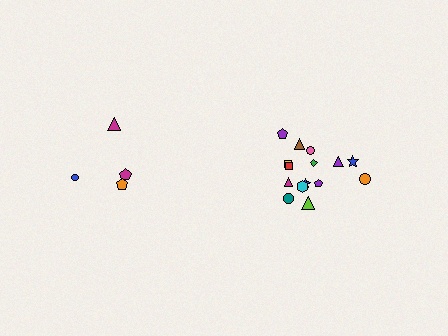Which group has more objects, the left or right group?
The right group.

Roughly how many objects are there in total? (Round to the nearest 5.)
Roughly 20 objects in total.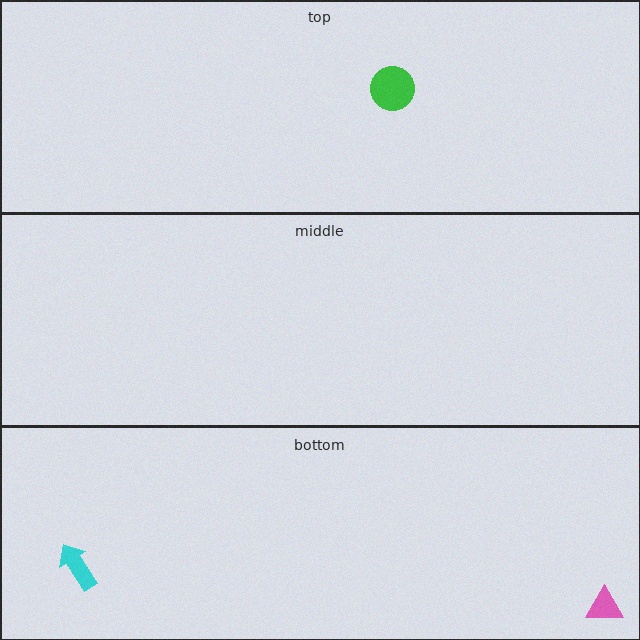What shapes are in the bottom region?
The cyan arrow, the pink triangle.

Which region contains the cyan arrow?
The bottom region.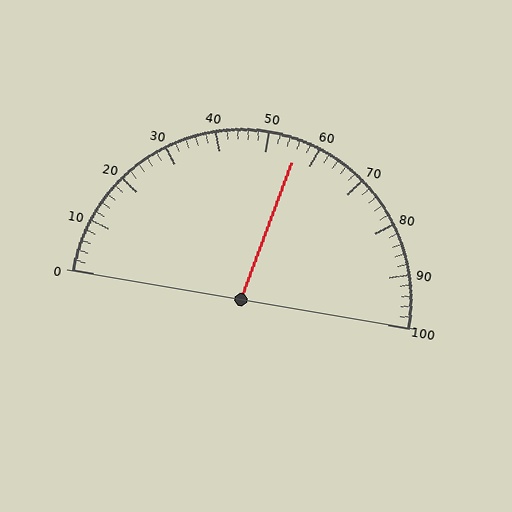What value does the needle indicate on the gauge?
The needle indicates approximately 56.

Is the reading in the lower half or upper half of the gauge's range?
The reading is in the upper half of the range (0 to 100).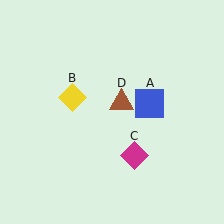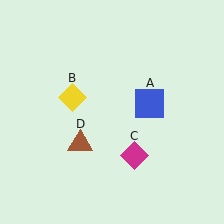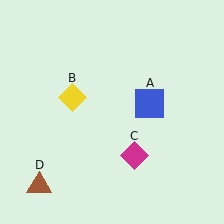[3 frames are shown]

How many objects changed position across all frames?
1 object changed position: brown triangle (object D).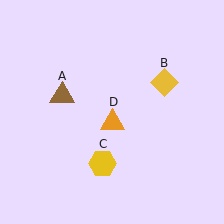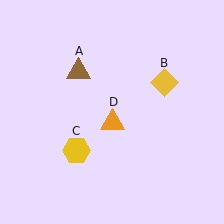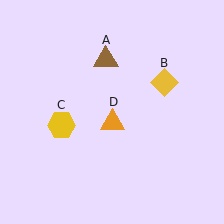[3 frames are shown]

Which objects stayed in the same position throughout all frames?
Yellow diamond (object B) and orange triangle (object D) remained stationary.